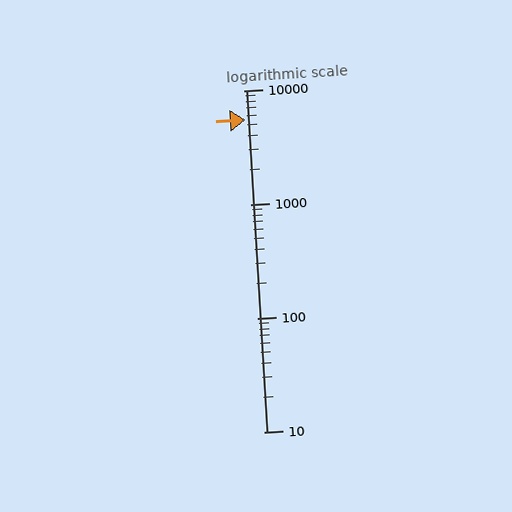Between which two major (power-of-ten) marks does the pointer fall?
The pointer is between 1000 and 10000.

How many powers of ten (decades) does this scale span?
The scale spans 3 decades, from 10 to 10000.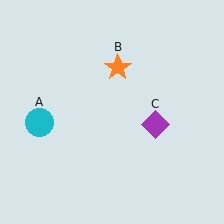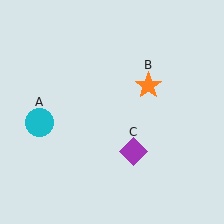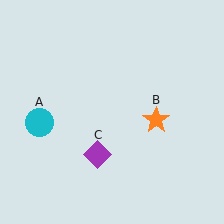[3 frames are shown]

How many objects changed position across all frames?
2 objects changed position: orange star (object B), purple diamond (object C).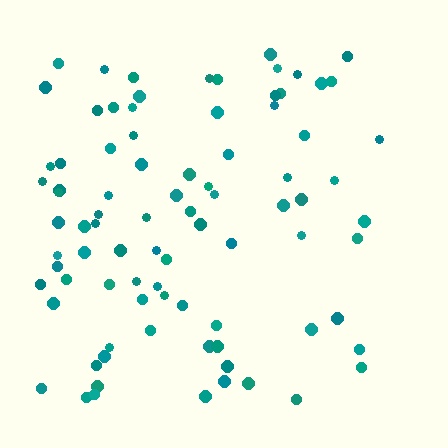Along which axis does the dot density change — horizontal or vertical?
Horizontal.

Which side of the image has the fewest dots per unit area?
The right.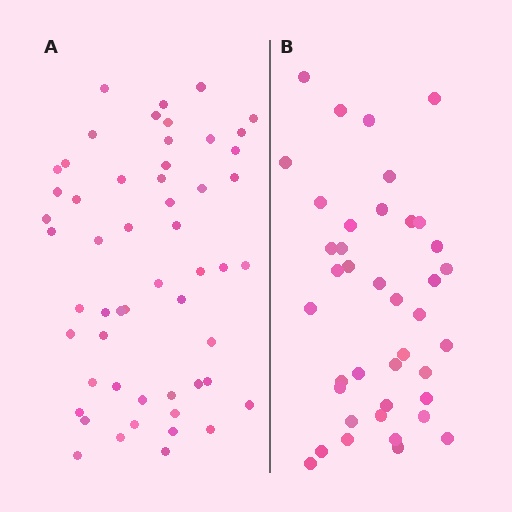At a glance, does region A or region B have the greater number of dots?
Region A (the left region) has more dots.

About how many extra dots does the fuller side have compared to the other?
Region A has approximately 15 more dots than region B.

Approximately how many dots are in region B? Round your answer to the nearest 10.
About 40 dots.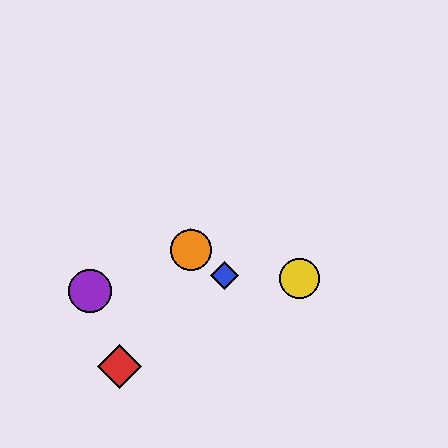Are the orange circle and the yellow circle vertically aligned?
No, the orange circle is at x≈191 and the yellow circle is at x≈299.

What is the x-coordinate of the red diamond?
The red diamond is at x≈120.